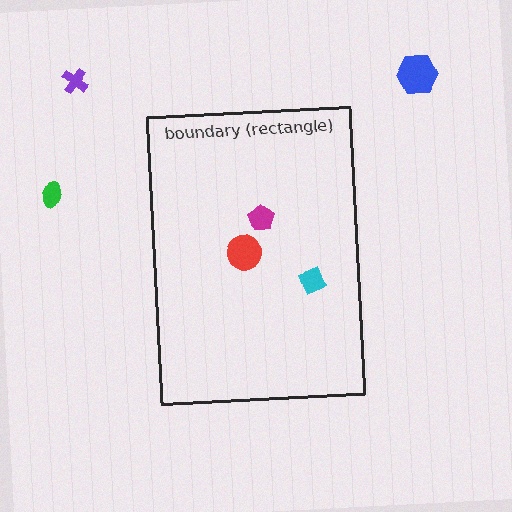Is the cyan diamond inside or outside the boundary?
Inside.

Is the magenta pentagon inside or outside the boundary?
Inside.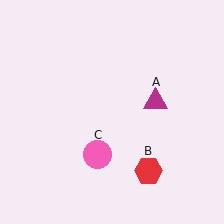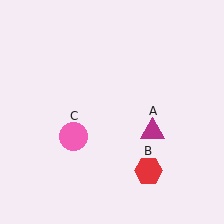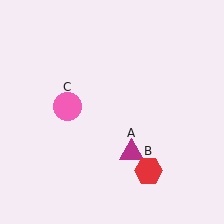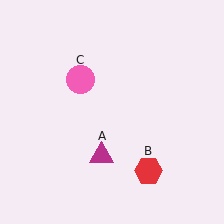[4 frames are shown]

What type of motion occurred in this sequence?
The magenta triangle (object A), pink circle (object C) rotated clockwise around the center of the scene.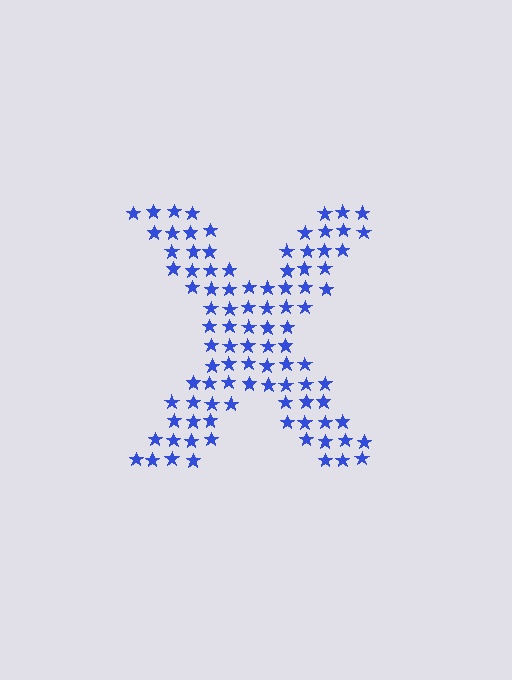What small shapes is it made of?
It is made of small stars.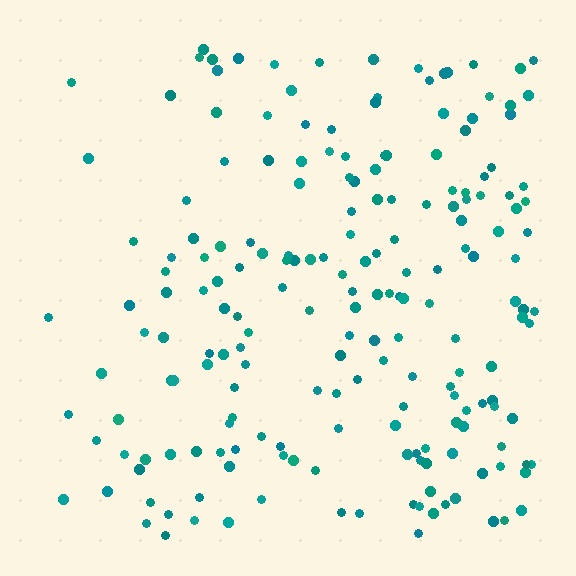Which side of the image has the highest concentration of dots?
The right.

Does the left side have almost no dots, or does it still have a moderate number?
Still a moderate number, just noticeably fewer than the right.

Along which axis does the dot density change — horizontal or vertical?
Horizontal.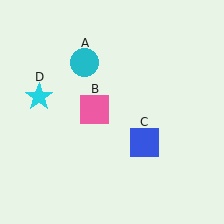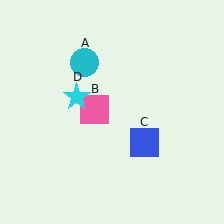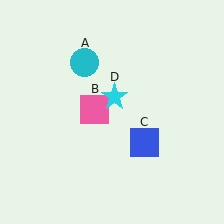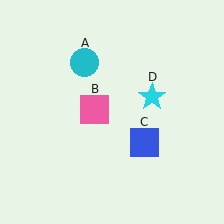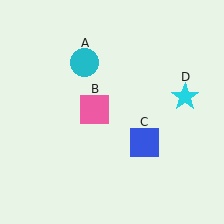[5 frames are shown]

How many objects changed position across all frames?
1 object changed position: cyan star (object D).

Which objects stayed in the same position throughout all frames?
Cyan circle (object A) and pink square (object B) and blue square (object C) remained stationary.